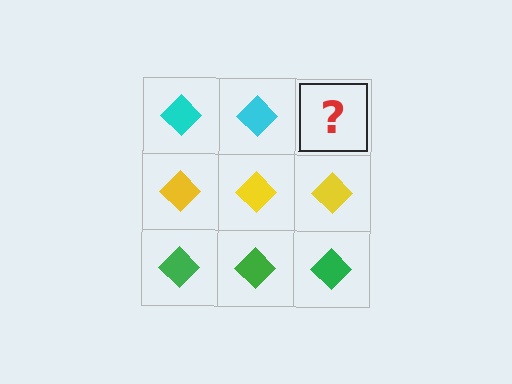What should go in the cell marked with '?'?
The missing cell should contain a cyan diamond.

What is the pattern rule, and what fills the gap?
The rule is that each row has a consistent color. The gap should be filled with a cyan diamond.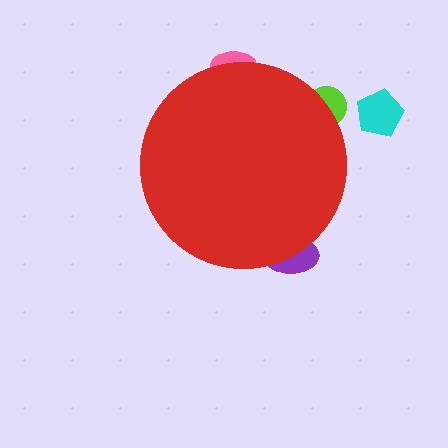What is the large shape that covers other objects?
A red circle.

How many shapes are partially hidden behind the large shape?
3 shapes are partially hidden.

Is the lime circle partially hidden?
Yes, the lime circle is partially hidden behind the red circle.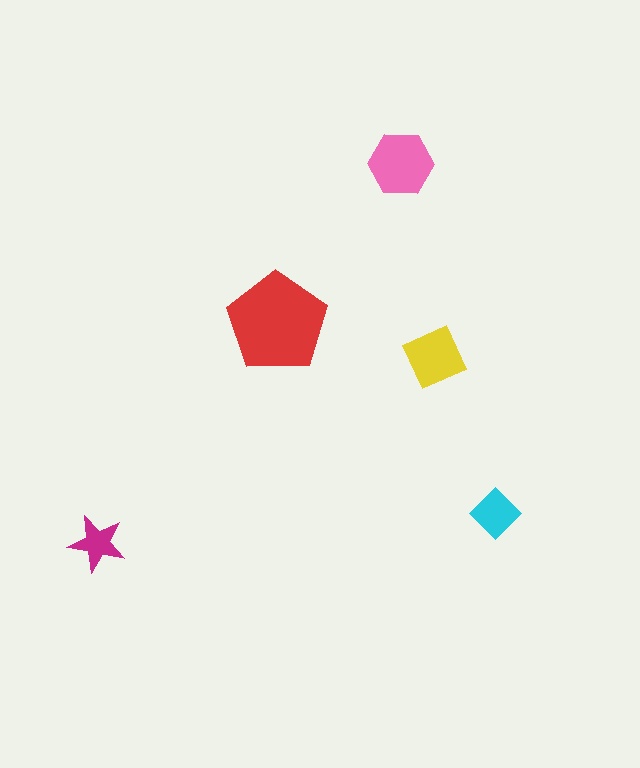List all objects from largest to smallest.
The red pentagon, the pink hexagon, the yellow square, the cyan diamond, the magenta star.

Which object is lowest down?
The magenta star is bottommost.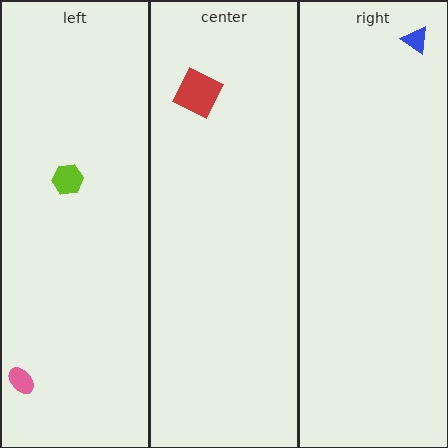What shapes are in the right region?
The blue triangle.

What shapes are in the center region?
The red square.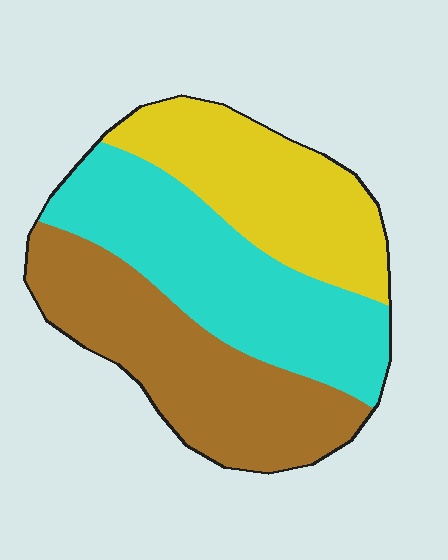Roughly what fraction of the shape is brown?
Brown takes up about one third (1/3) of the shape.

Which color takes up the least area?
Yellow, at roughly 30%.